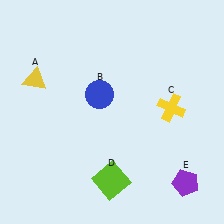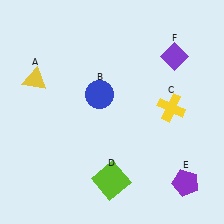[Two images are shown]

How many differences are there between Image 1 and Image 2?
There is 1 difference between the two images.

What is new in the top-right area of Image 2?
A purple diamond (F) was added in the top-right area of Image 2.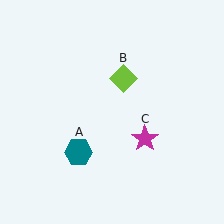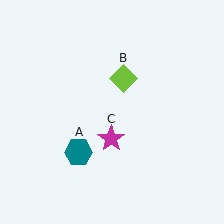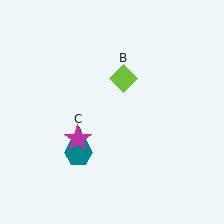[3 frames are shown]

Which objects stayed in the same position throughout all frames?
Teal hexagon (object A) and lime diamond (object B) remained stationary.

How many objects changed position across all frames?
1 object changed position: magenta star (object C).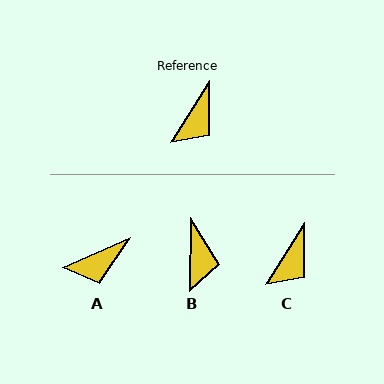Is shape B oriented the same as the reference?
No, it is off by about 31 degrees.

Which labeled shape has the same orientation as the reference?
C.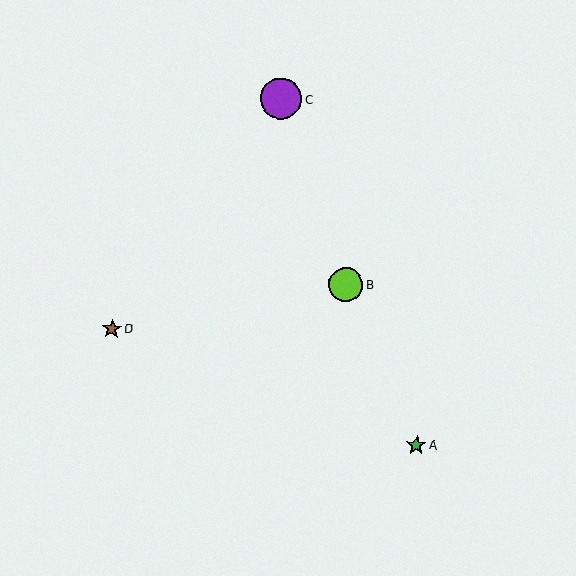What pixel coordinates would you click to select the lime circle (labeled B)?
Click at (346, 284) to select the lime circle B.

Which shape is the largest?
The purple circle (labeled C) is the largest.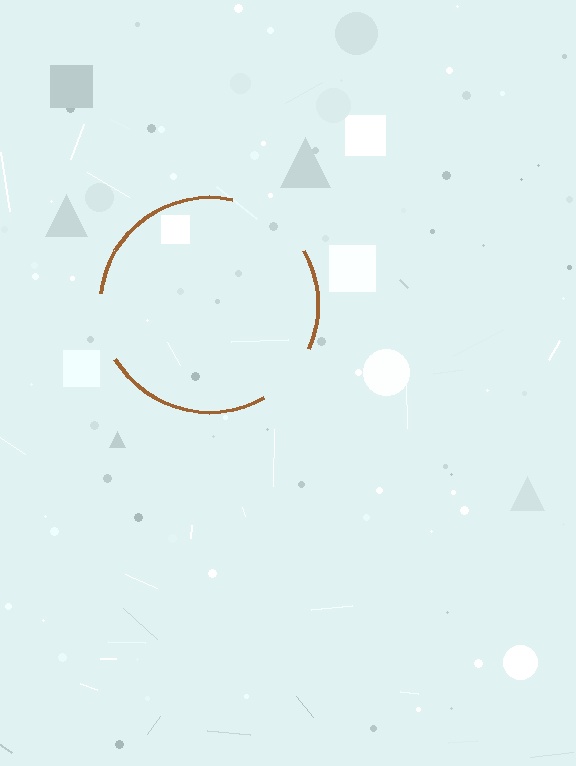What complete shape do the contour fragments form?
The contour fragments form a circle.